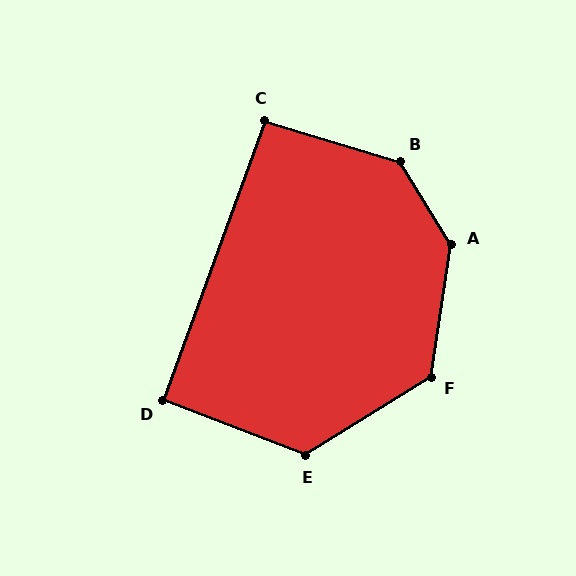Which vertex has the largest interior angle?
A, at approximately 140 degrees.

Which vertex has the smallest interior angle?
D, at approximately 91 degrees.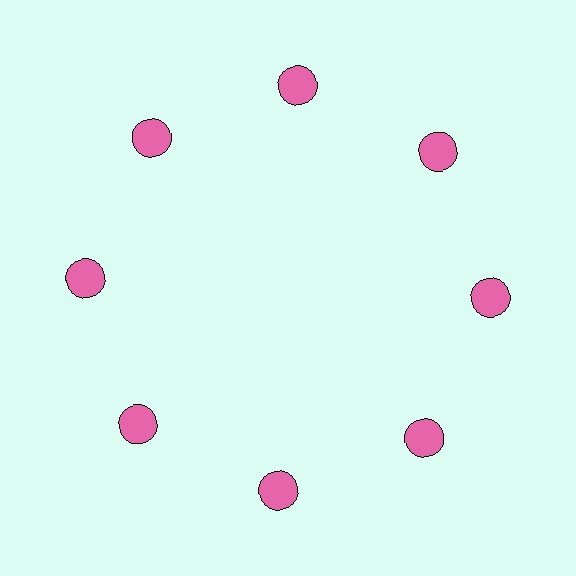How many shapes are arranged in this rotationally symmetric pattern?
There are 8 shapes, arranged in 8 groups of 1.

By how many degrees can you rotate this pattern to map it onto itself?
The pattern maps onto itself every 45 degrees of rotation.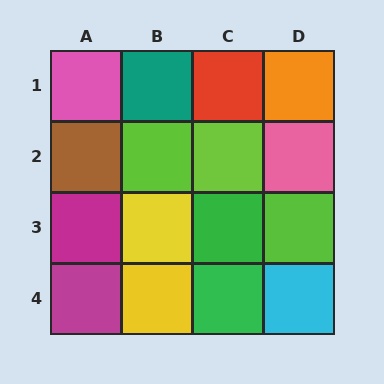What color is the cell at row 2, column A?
Brown.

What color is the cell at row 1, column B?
Teal.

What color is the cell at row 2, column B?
Lime.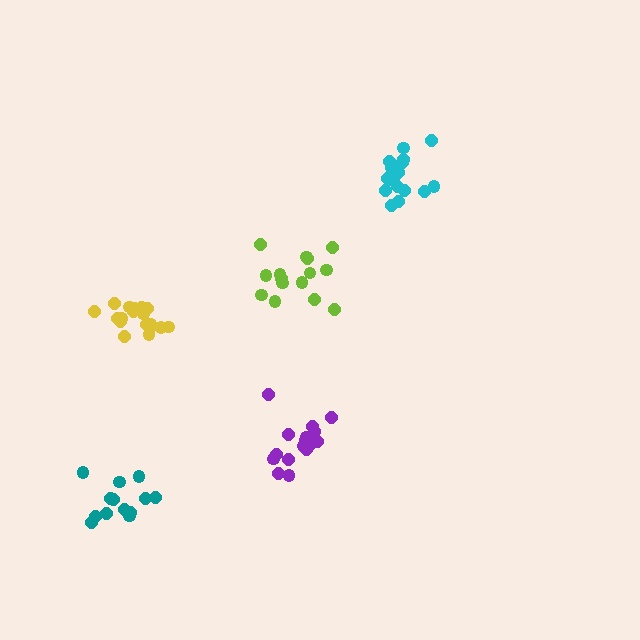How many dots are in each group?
Group 1: 17 dots, Group 2: 13 dots, Group 3: 15 dots, Group 4: 17 dots, Group 5: 18 dots (80 total).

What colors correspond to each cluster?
The clusters are colored: purple, teal, lime, cyan, yellow.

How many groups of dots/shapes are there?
There are 5 groups.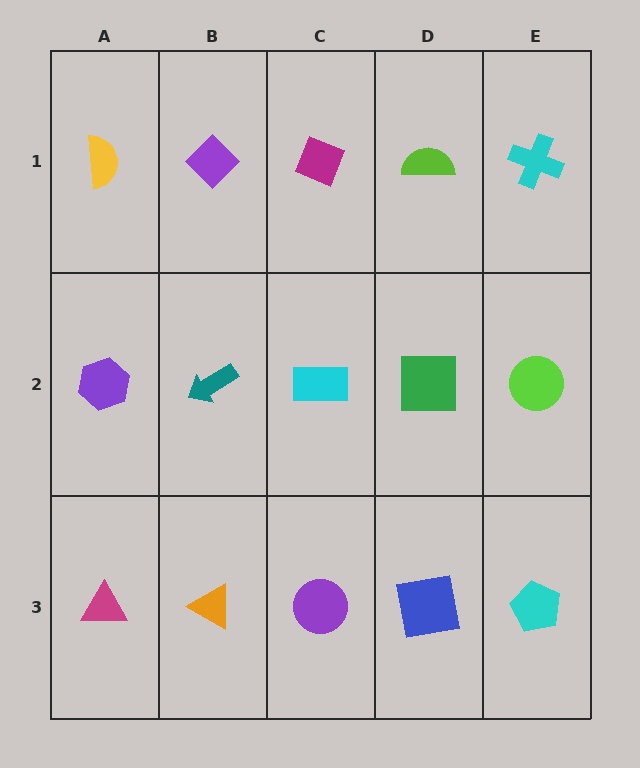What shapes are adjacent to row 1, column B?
A teal arrow (row 2, column B), a yellow semicircle (row 1, column A), a magenta diamond (row 1, column C).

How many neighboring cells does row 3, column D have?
3.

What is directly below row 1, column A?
A purple hexagon.